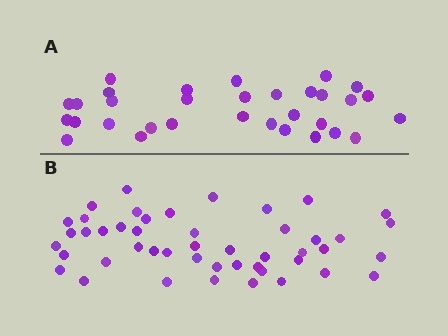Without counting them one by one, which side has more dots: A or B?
Region B (the bottom region) has more dots.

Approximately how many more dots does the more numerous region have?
Region B has approximately 15 more dots than region A.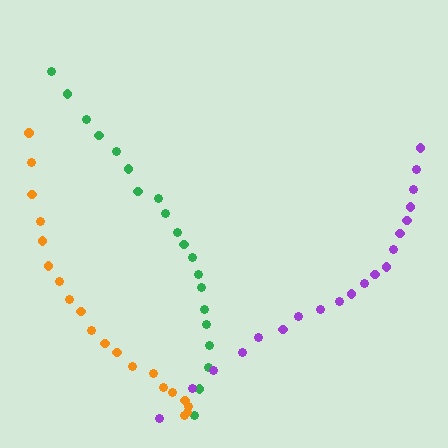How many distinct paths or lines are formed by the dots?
There are 3 distinct paths.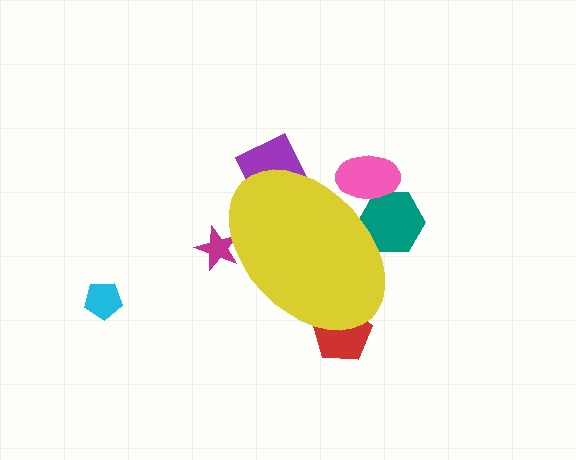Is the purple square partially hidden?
Yes, the purple square is partially hidden behind the yellow ellipse.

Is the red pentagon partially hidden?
Yes, the red pentagon is partially hidden behind the yellow ellipse.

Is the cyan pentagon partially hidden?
No, the cyan pentagon is fully visible.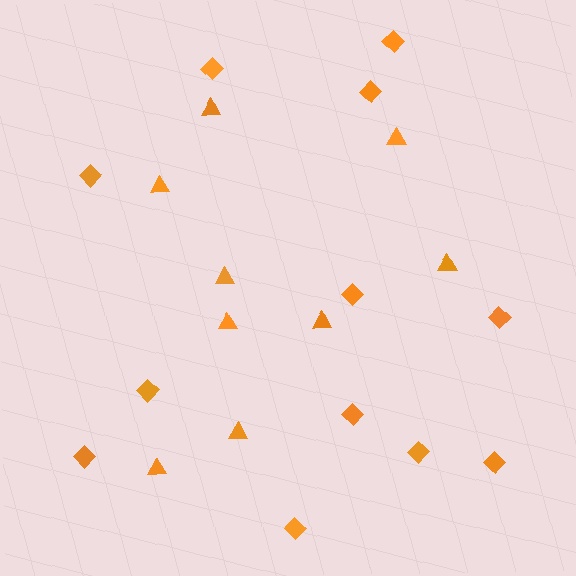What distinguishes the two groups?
There are 2 groups: one group of diamonds (12) and one group of triangles (9).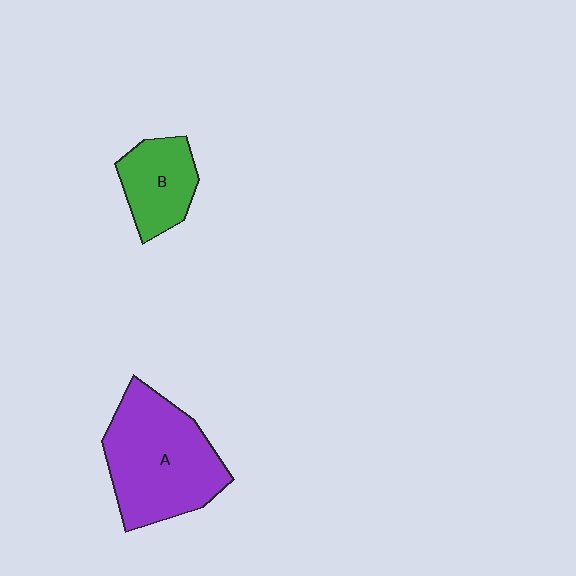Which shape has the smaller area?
Shape B (green).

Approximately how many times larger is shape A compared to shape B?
Approximately 2.0 times.